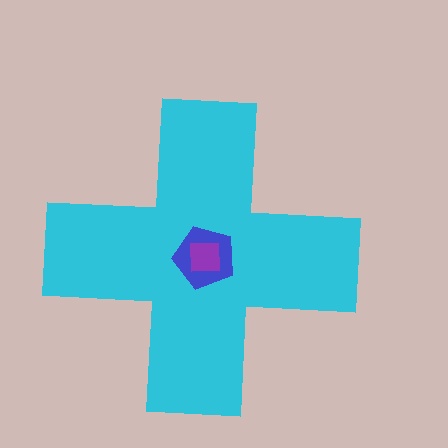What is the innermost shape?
The purple square.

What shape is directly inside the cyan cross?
The blue pentagon.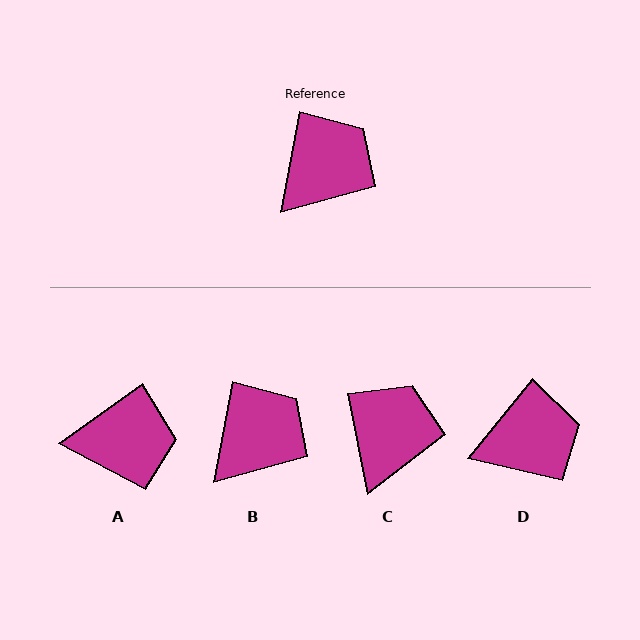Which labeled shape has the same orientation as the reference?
B.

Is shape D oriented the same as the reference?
No, it is off by about 28 degrees.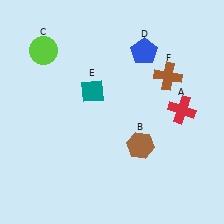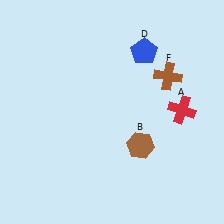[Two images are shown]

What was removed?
The lime circle (C), the teal diamond (E) were removed in Image 2.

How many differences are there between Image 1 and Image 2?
There are 2 differences between the two images.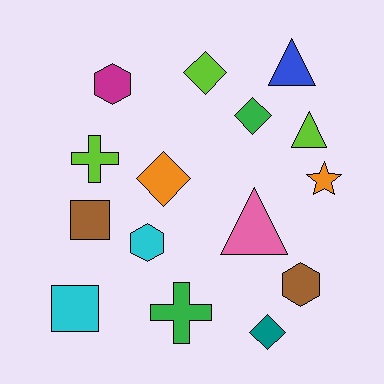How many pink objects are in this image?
There is 1 pink object.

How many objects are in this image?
There are 15 objects.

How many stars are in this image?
There is 1 star.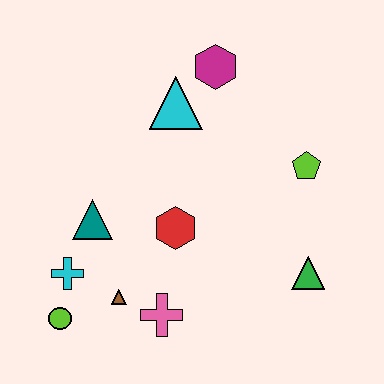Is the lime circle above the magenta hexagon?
No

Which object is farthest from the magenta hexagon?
The lime circle is farthest from the magenta hexagon.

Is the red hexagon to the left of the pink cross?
No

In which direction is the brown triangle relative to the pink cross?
The brown triangle is to the left of the pink cross.